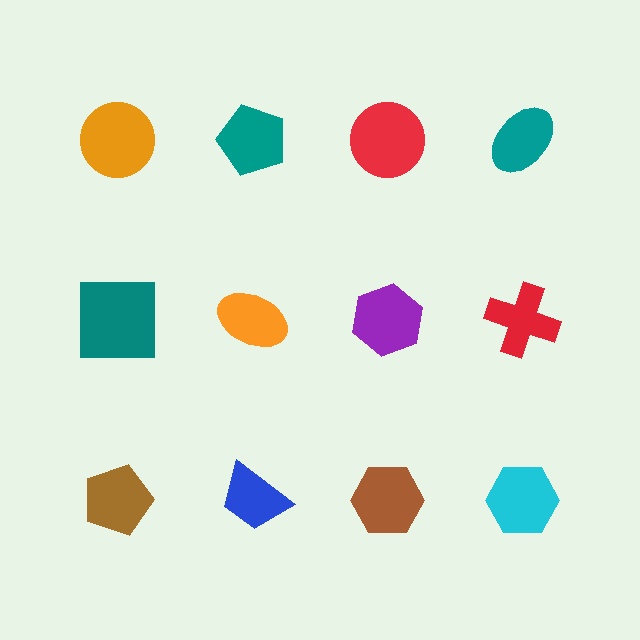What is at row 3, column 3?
A brown hexagon.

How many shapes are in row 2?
4 shapes.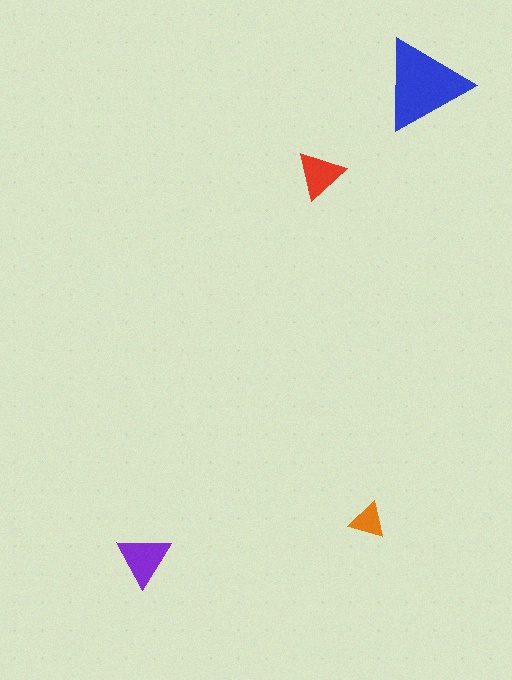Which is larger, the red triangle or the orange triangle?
The red one.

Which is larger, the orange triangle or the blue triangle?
The blue one.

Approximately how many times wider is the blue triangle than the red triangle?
About 2 times wider.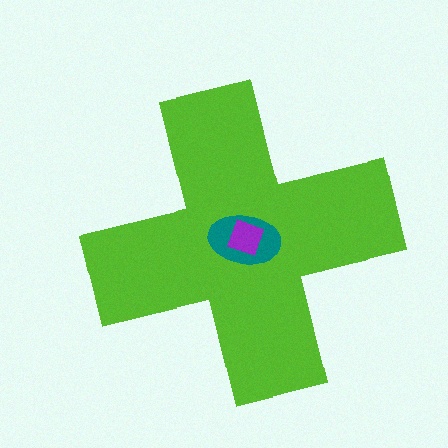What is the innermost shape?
The purple diamond.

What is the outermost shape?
The lime cross.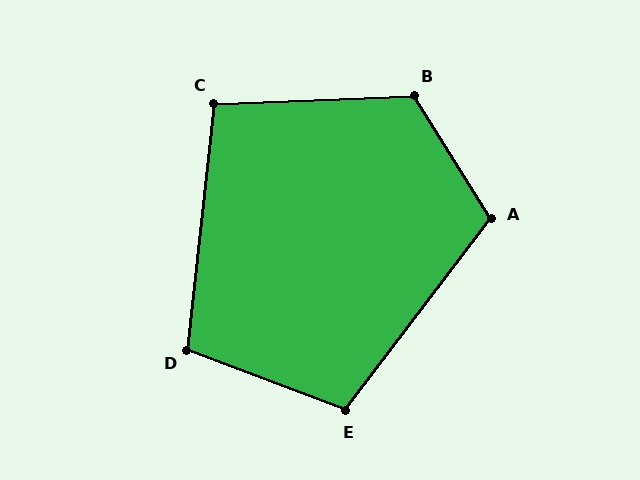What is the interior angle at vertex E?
Approximately 106 degrees (obtuse).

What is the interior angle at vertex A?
Approximately 111 degrees (obtuse).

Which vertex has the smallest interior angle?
C, at approximately 99 degrees.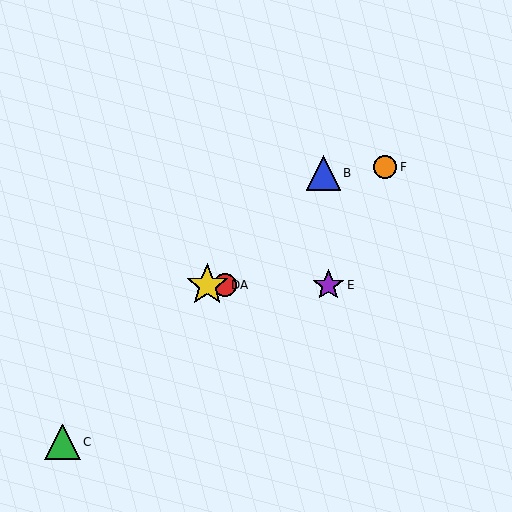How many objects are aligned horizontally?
3 objects (A, D, E) are aligned horizontally.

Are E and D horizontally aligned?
Yes, both are at y≈285.